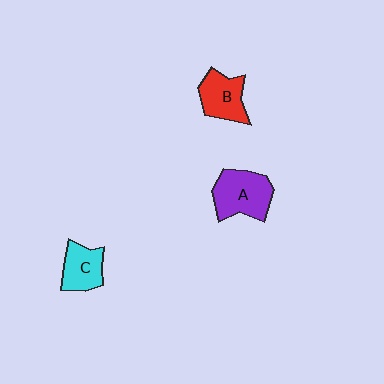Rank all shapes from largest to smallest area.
From largest to smallest: A (purple), B (red), C (cyan).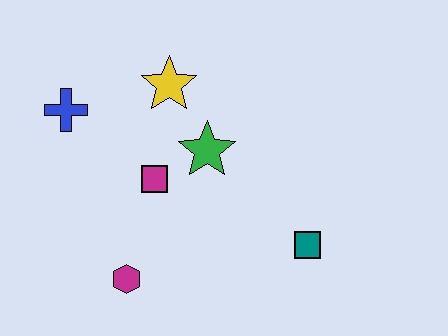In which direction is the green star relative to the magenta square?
The green star is to the right of the magenta square.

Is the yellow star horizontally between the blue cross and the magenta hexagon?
No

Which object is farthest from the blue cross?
The teal square is farthest from the blue cross.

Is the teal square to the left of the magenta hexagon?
No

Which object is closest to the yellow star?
The green star is closest to the yellow star.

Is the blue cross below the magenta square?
No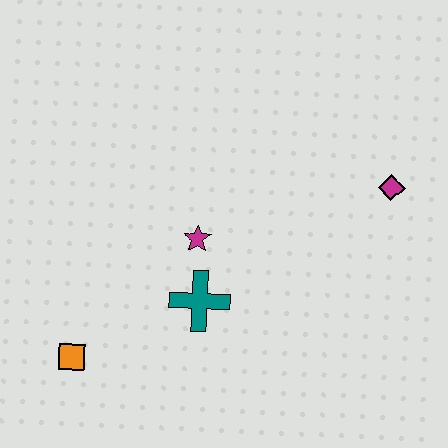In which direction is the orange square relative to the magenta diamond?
The orange square is to the left of the magenta diamond.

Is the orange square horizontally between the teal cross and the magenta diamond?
No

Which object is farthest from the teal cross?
The magenta diamond is farthest from the teal cross.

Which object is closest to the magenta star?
The teal cross is closest to the magenta star.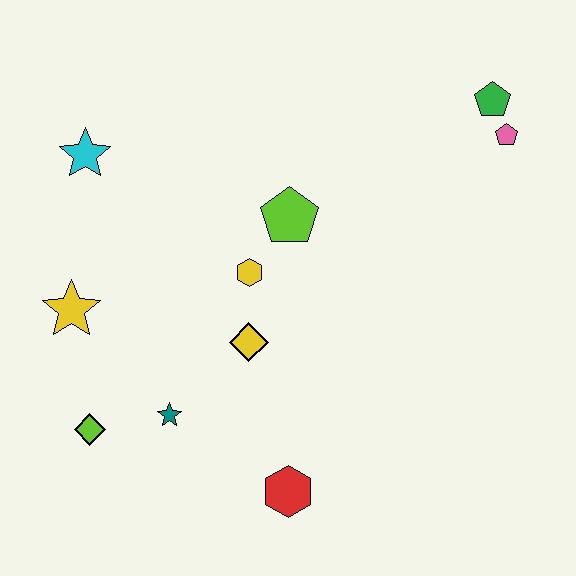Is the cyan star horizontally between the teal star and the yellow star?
Yes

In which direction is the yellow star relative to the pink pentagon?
The yellow star is to the left of the pink pentagon.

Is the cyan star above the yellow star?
Yes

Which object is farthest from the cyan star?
The pink pentagon is farthest from the cyan star.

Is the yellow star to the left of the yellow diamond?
Yes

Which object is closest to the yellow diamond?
The yellow hexagon is closest to the yellow diamond.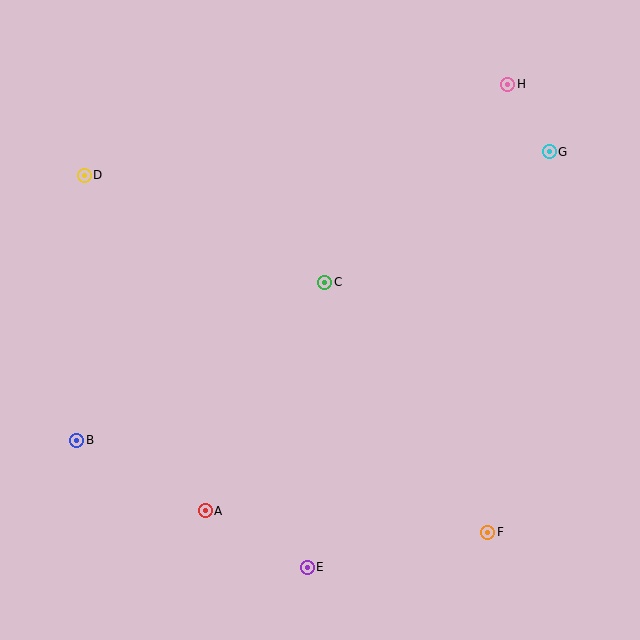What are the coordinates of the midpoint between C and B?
The midpoint between C and B is at (201, 361).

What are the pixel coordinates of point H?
Point H is at (508, 84).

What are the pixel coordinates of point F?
Point F is at (488, 532).